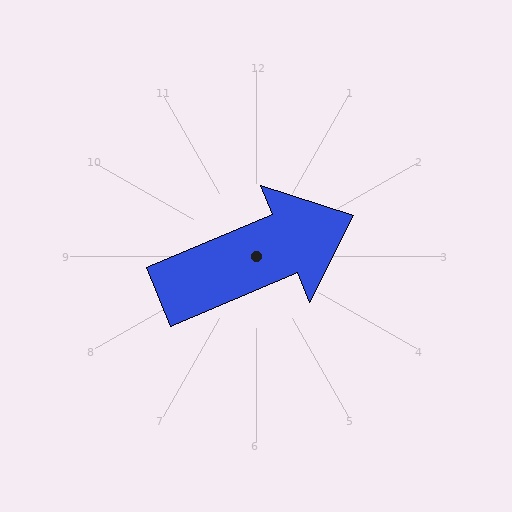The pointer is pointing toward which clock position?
Roughly 2 o'clock.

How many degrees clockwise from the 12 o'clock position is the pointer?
Approximately 67 degrees.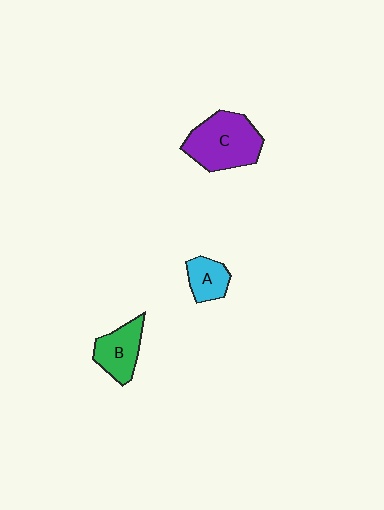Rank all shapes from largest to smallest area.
From largest to smallest: C (purple), B (green), A (cyan).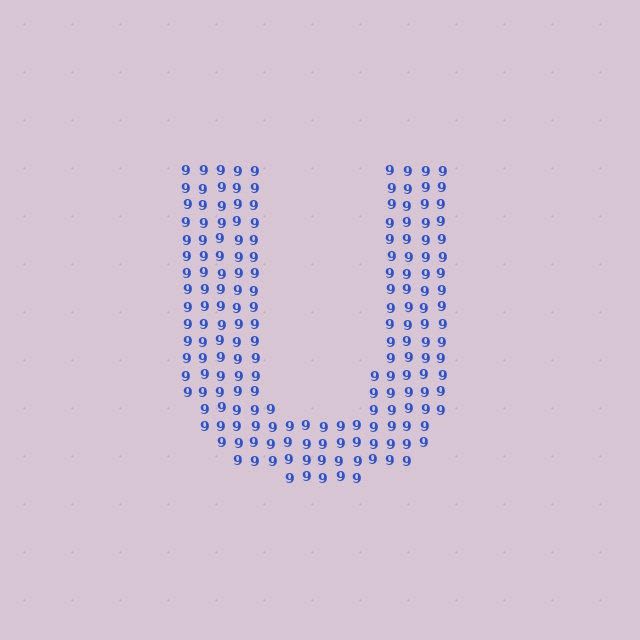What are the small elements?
The small elements are digit 9's.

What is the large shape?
The large shape is the letter U.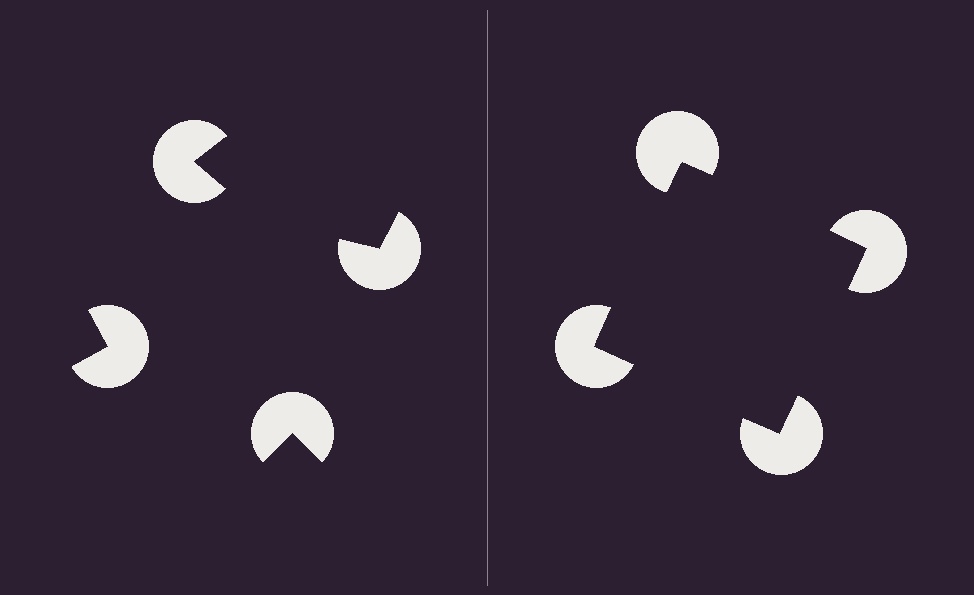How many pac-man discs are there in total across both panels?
8 — 4 on each side.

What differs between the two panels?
The pac-man discs are positioned identically on both sides; only the wedge orientations differ. On the right they align to a square; on the left they are misaligned.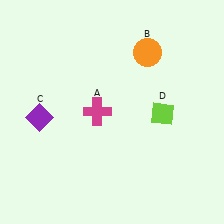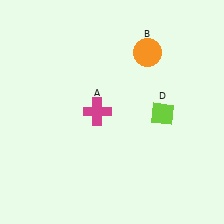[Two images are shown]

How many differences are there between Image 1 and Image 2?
There is 1 difference between the two images.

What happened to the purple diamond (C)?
The purple diamond (C) was removed in Image 2. It was in the bottom-left area of Image 1.